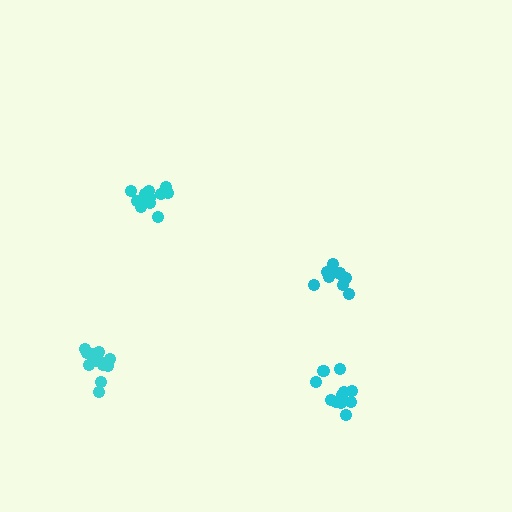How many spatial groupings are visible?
There are 4 spatial groupings.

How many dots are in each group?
Group 1: 12 dots, Group 2: 13 dots, Group 3: 14 dots, Group 4: 10 dots (49 total).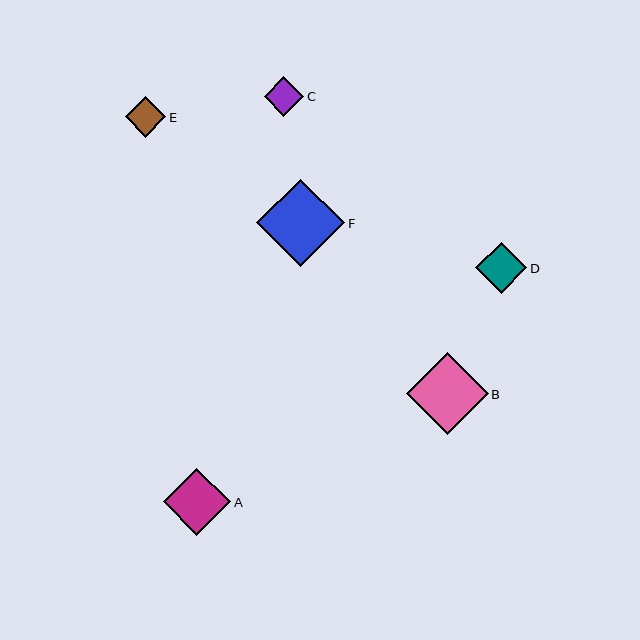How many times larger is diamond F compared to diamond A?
Diamond F is approximately 1.3 times the size of diamond A.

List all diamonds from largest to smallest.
From largest to smallest: F, B, A, D, E, C.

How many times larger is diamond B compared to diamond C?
Diamond B is approximately 2.1 times the size of diamond C.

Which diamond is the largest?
Diamond F is the largest with a size of approximately 88 pixels.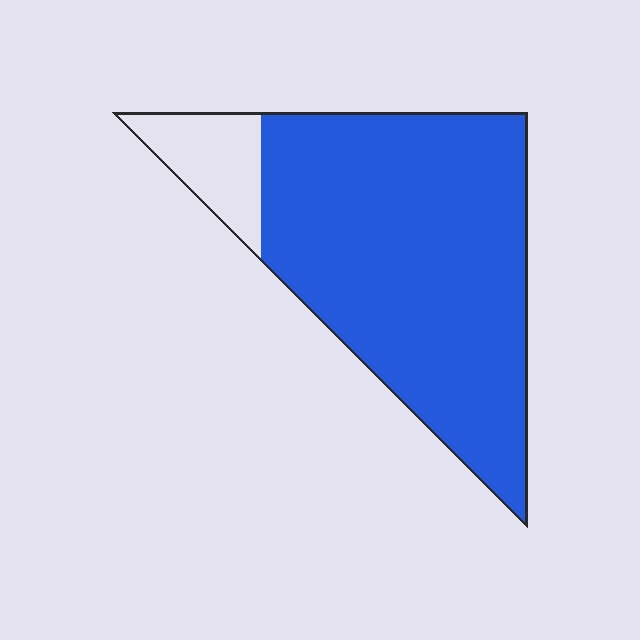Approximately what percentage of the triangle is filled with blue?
Approximately 85%.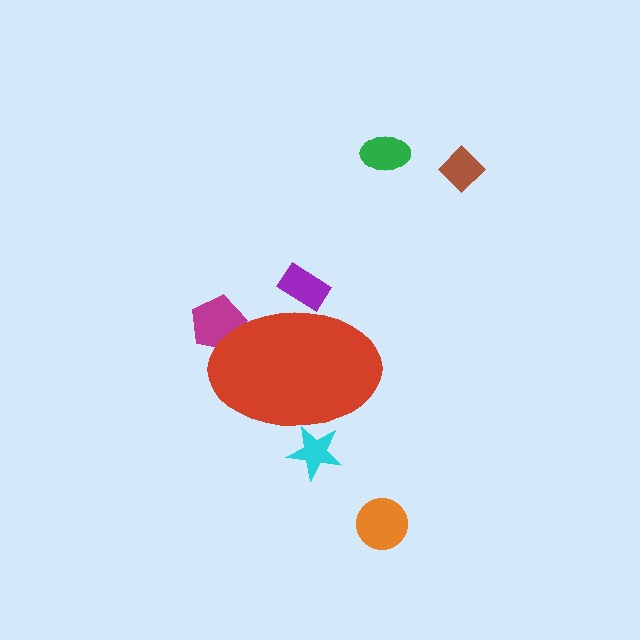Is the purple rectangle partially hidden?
Yes, the purple rectangle is partially hidden behind the red ellipse.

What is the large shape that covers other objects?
A red ellipse.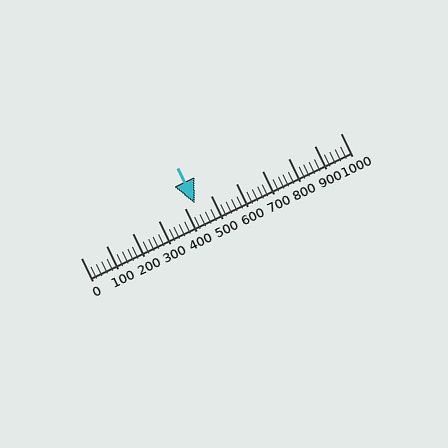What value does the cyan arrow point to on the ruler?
The cyan arrow points to approximately 440.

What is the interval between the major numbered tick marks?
The major tick marks are spaced 100 units apart.